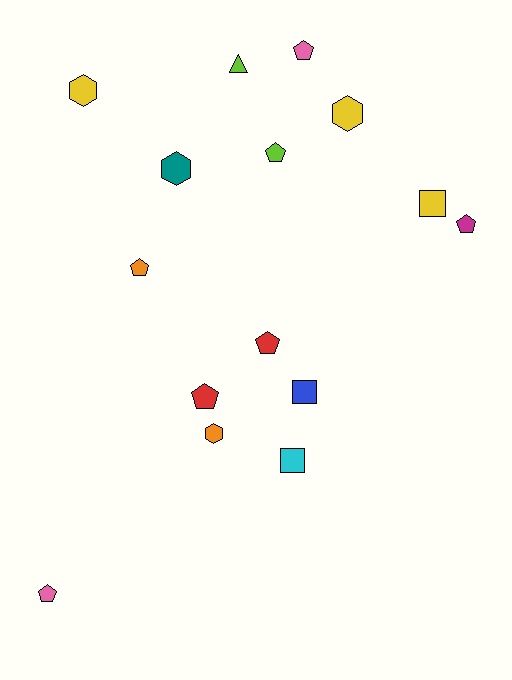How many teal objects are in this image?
There is 1 teal object.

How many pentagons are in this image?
There are 7 pentagons.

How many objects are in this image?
There are 15 objects.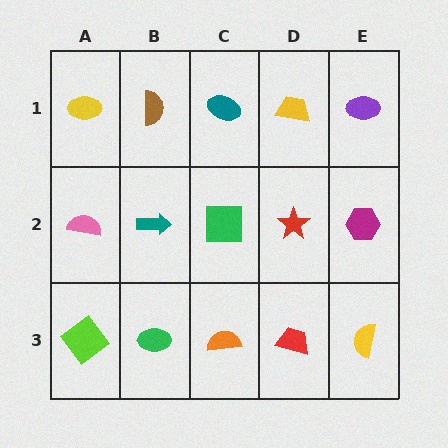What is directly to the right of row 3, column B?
An orange semicircle.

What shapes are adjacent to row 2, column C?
A teal ellipse (row 1, column C), an orange semicircle (row 3, column C), a teal arrow (row 2, column B), a red star (row 2, column D).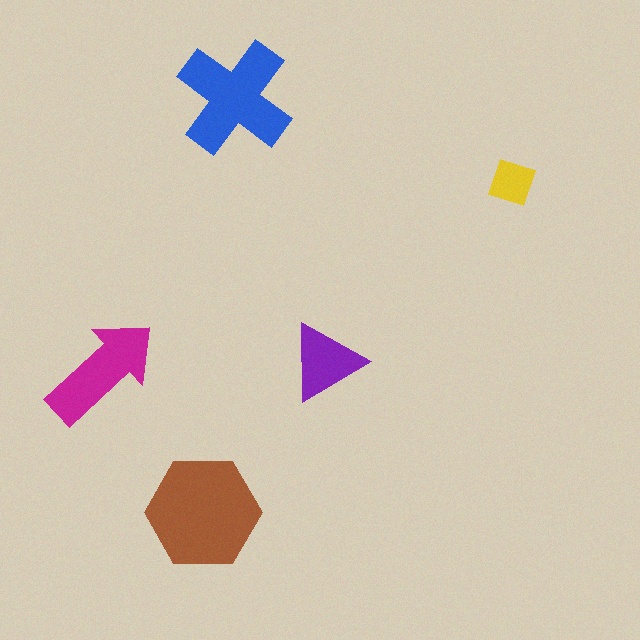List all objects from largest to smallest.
The brown hexagon, the blue cross, the magenta arrow, the purple triangle, the yellow square.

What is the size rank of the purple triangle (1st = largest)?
4th.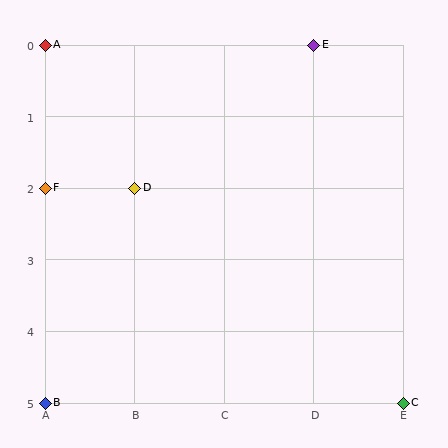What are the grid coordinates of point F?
Point F is at grid coordinates (A, 2).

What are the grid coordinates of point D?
Point D is at grid coordinates (B, 2).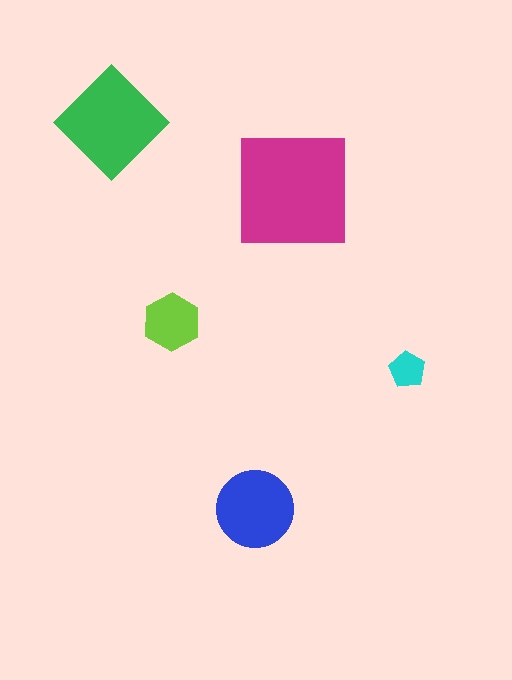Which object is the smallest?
The cyan pentagon.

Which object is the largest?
The magenta square.